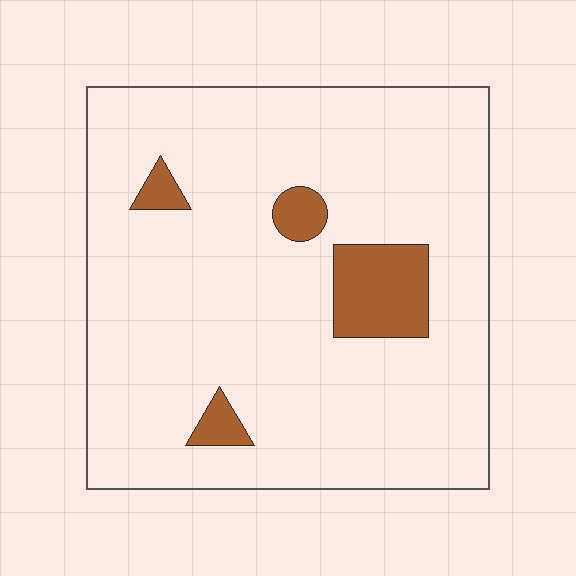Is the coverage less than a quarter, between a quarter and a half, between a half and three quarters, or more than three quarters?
Less than a quarter.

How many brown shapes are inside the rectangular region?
4.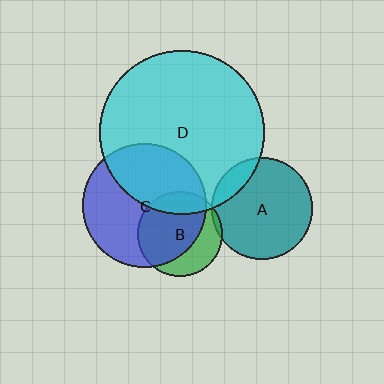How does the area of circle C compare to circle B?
Approximately 2.1 times.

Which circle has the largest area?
Circle D (cyan).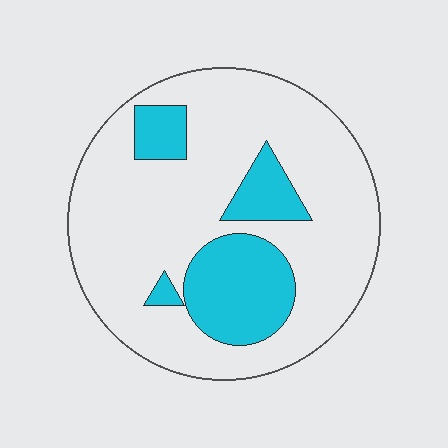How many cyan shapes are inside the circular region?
4.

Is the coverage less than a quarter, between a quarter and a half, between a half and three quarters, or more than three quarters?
Less than a quarter.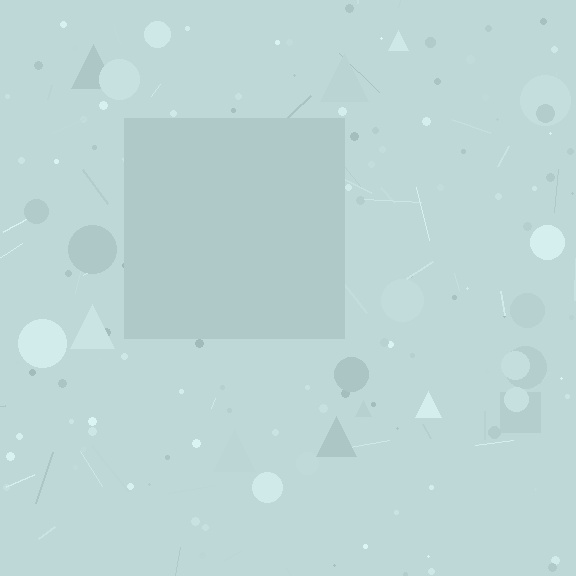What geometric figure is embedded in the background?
A square is embedded in the background.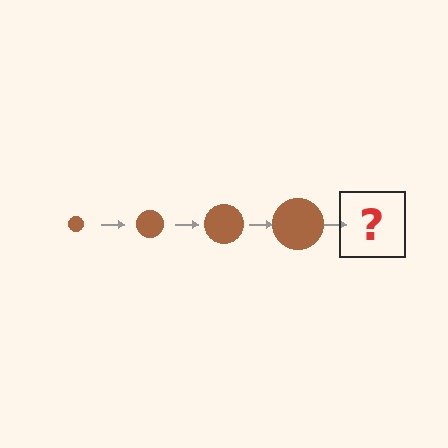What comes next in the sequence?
The next element should be a brown circle, larger than the previous one.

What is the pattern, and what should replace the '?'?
The pattern is that the circle gets progressively larger each step. The '?' should be a brown circle, larger than the previous one.